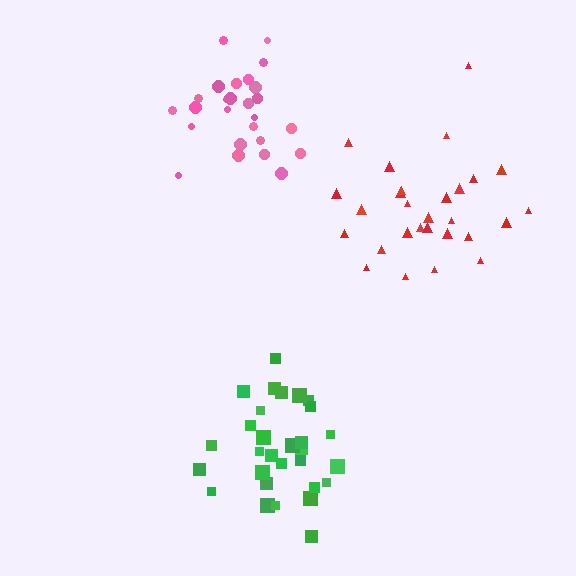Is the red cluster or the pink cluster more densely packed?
Pink.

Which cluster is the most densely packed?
Green.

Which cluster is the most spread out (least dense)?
Red.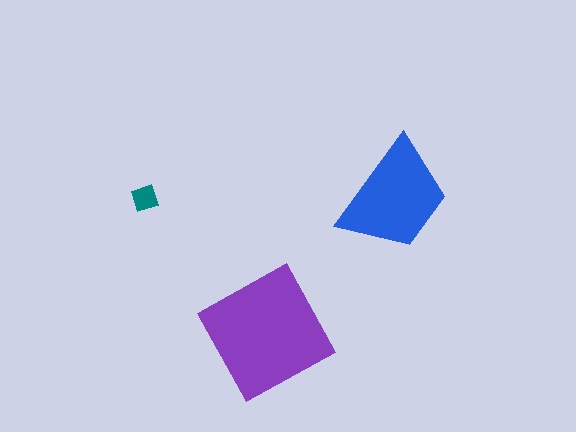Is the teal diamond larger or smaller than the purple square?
Smaller.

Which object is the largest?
The purple square.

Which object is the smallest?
The teal diamond.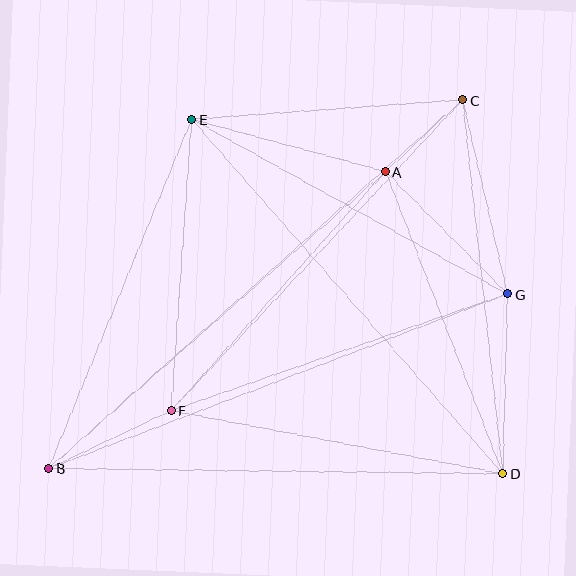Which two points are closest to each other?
Points A and C are closest to each other.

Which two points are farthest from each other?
Points B and C are farthest from each other.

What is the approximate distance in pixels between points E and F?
The distance between E and F is approximately 292 pixels.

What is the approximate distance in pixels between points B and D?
The distance between B and D is approximately 455 pixels.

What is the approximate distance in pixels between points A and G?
The distance between A and G is approximately 173 pixels.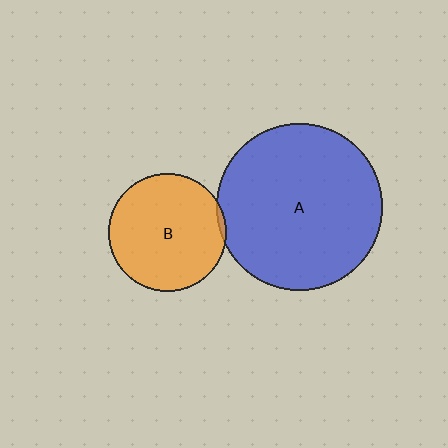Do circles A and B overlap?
Yes.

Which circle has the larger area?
Circle A (blue).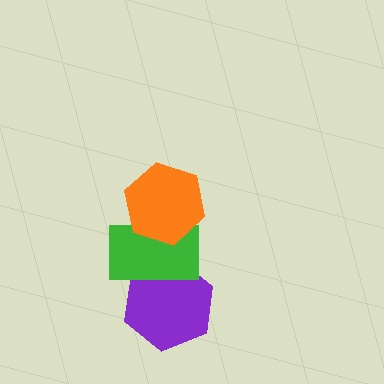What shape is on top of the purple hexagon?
The green rectangle is on top of the purple hexagon.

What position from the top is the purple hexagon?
The purple hexagon is 3rd from the top.